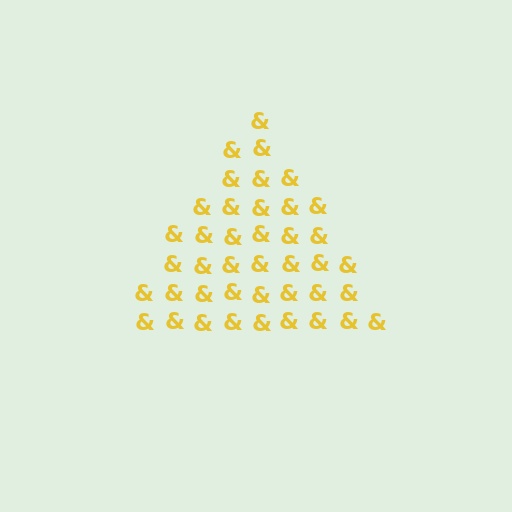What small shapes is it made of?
It is made of small ampersands.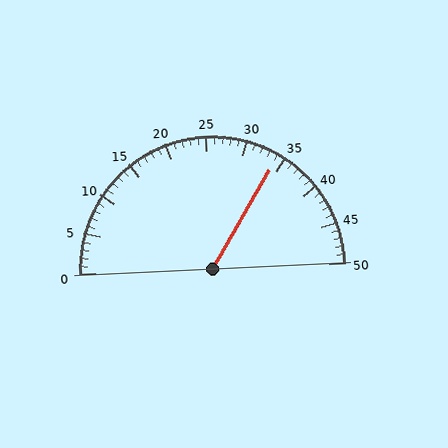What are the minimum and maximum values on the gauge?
The gauge ranges from 0 to 50.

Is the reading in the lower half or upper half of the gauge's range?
The reading is in the upper half of the range (0 to 50).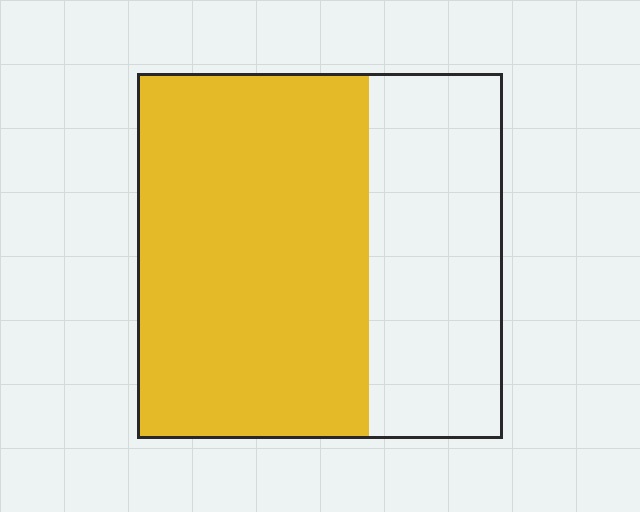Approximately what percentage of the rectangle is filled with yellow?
Approximately 65%.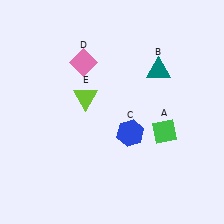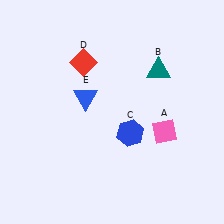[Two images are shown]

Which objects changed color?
A changed from green to pink. D changed from pink to red. E changed from lime to blue.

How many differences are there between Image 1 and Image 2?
There are 3 differences between the two images.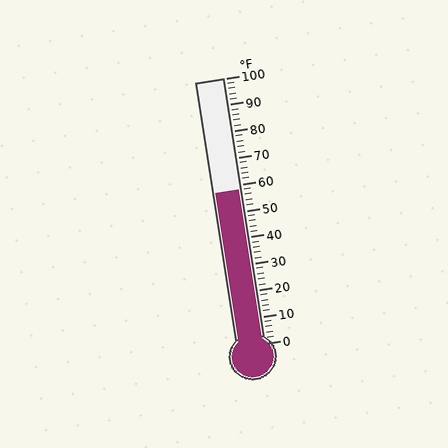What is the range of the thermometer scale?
The thermometer scale ranges from 0°F to 100°F.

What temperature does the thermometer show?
The thermometer shows approximately 58°F.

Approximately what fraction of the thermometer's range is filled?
The thermometer is filled to approximately 60% of its range.